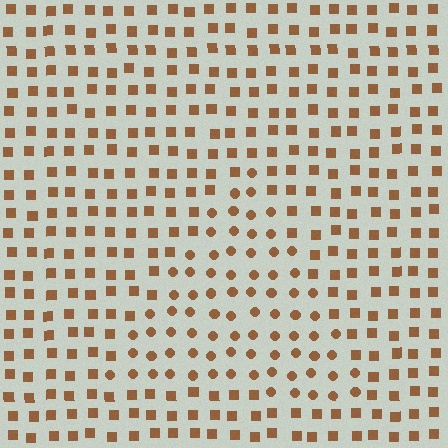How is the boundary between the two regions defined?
The boundary is defined by a change in element shape: circles inside vs. squares outside. All elements share the same color and spacing.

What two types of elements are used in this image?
The image uses circles inside the triangle region and squares outside it.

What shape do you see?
I see a triangle.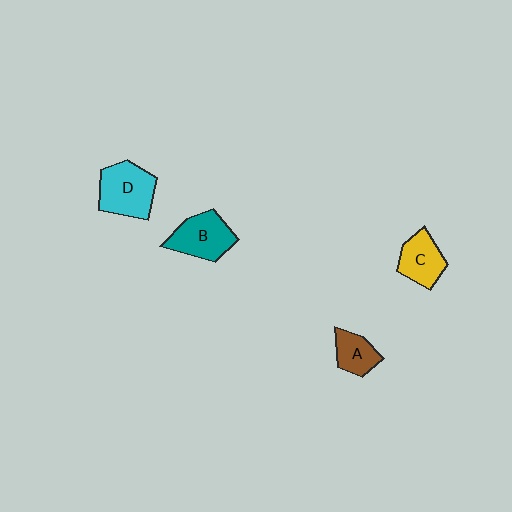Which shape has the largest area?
Shape D (cyan).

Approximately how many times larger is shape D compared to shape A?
Approximately 1.8 times.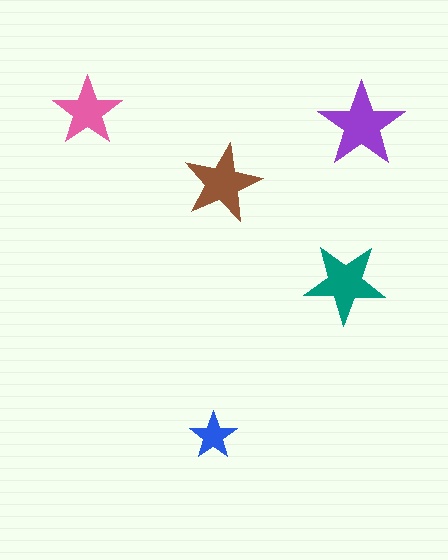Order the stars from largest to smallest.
the purple one, the teal one, the brown one, the pink one, the blue one.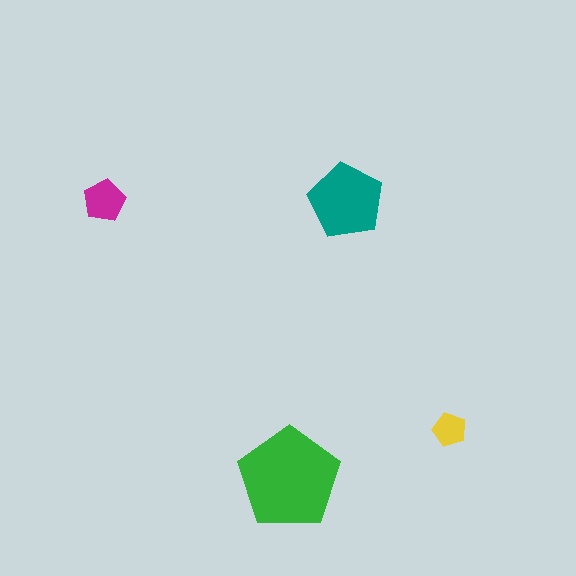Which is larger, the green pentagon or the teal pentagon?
The green one.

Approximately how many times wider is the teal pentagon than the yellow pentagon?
About 2 times wider.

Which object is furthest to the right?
The yellow pentagon is rightmost.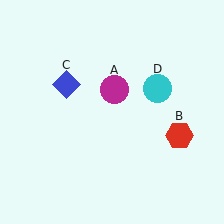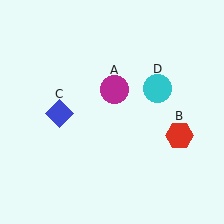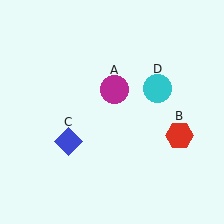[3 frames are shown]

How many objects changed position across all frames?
1 object changed position: blue diamond (object C).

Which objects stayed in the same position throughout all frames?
Magenta circle (object A) and red hexagon (object B) and cyan circle (object D) remained stationary.